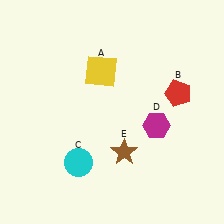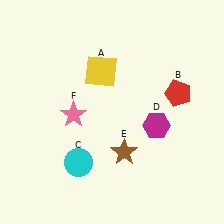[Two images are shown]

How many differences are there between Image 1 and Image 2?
There is 1 difference between the two images.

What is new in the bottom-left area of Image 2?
A pink star (F) was added in the bottom-left area of Image 2.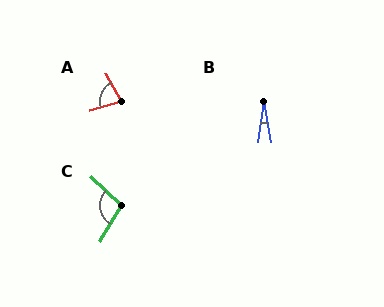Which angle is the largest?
C, at approximately 102 degrees.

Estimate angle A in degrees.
Approximately 76 degrees.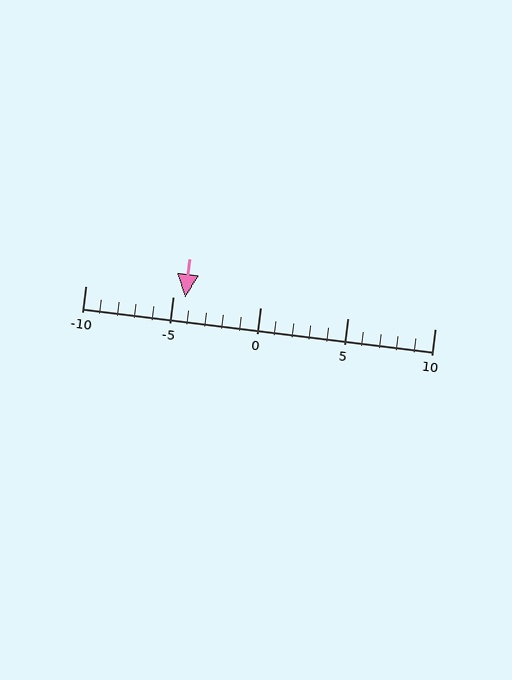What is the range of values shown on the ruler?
The ruler shows values from -10 to 10.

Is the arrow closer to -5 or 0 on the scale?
The arrow is closer to -5.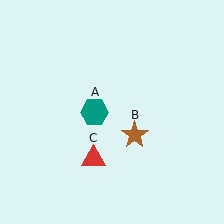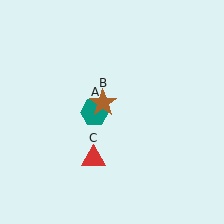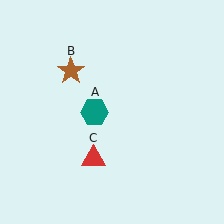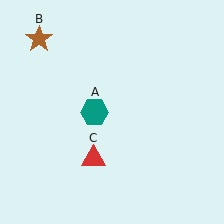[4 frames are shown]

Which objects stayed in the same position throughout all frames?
Teal hexagon (object A) and red triangle (object C) remained stationary.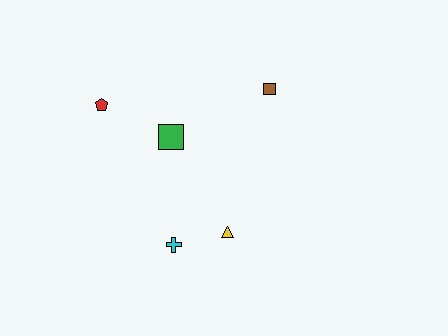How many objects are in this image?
There are 5 objects.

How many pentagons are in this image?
There is 1 pentagon.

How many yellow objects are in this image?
There is 1 yellow object.